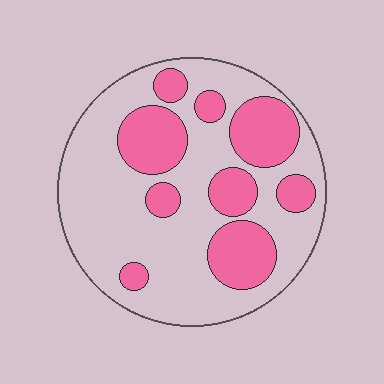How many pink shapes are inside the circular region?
9.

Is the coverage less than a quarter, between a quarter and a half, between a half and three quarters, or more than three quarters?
Between a quarter and a half.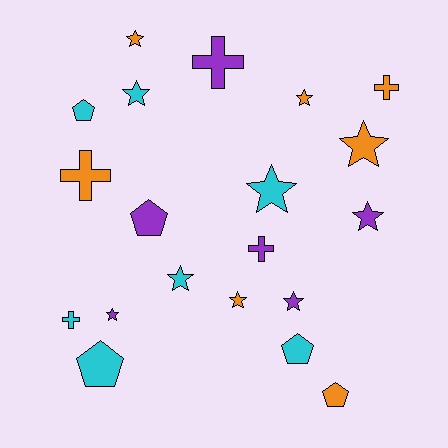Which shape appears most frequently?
Star, with 10 objects.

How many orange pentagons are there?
There is 1 orange pentagon.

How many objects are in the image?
There are 20 objects.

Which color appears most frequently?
Orange, with 7 objects.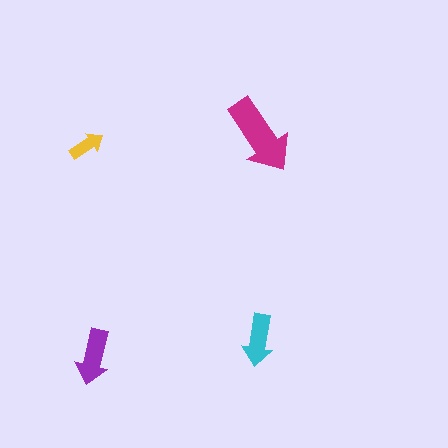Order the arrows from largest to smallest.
the magenta one, the purple one, the cyan one, the yellow one.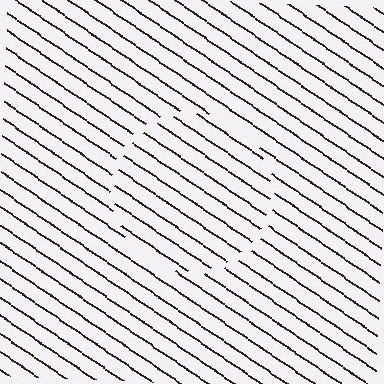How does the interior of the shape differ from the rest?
The interior of the shape contains the same grating, shifted by half a period — the contour is defined by the phase discontinuity where line-ends from the inner and outer gratings abut.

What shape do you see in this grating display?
An illusory circle. The interior of the shape contains the same grating, shifted by half a period — the contour is defined by the phase discontinuity where line-ends from the inner and outer gratings abut.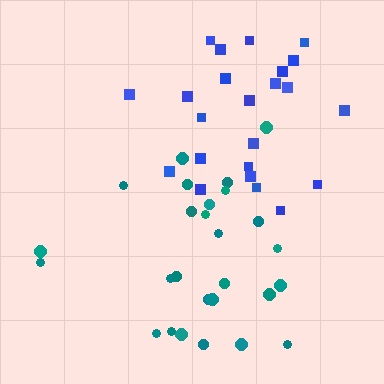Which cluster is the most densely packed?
Teal.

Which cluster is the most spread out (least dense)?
Blue.